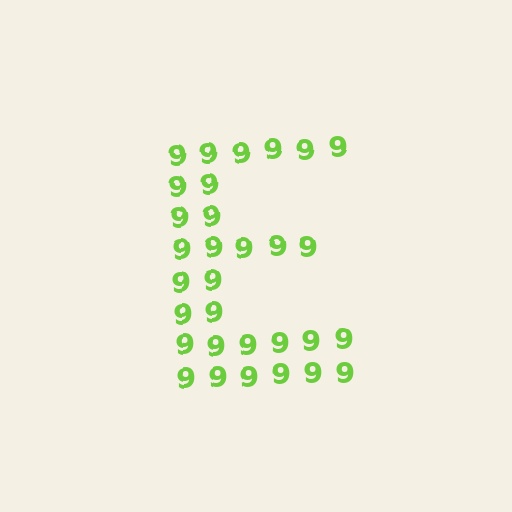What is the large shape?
The large shape is the letter E.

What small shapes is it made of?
It is made of small digit 9's.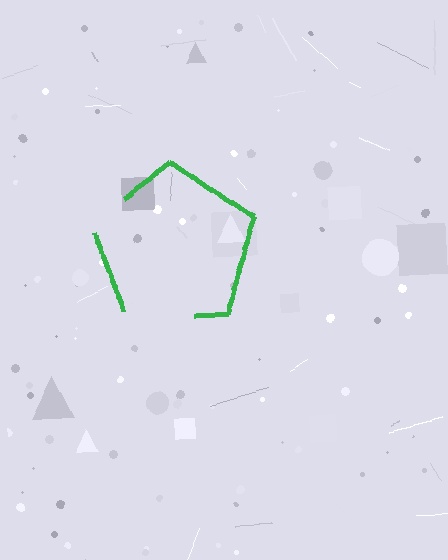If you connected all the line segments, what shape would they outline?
They would outline a pentagon.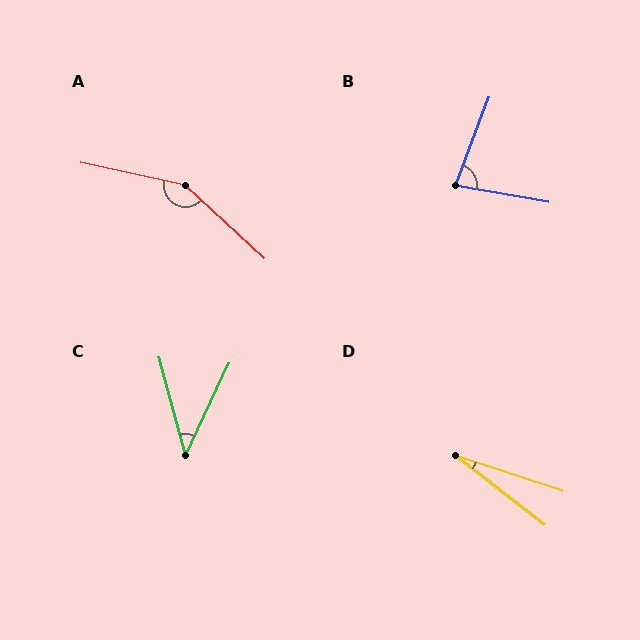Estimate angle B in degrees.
Approximately 79 degrees.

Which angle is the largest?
A, at approximately 150 degrees.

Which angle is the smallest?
D, at approximately 20 degrees.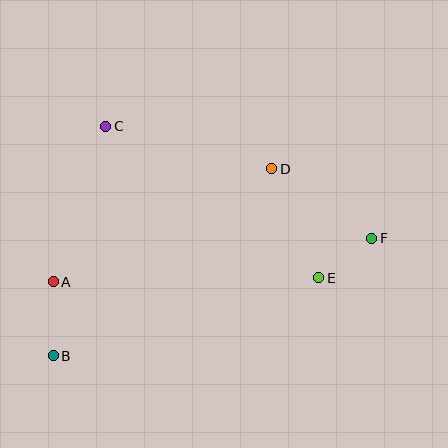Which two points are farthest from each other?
Points B and F are farthest from each other.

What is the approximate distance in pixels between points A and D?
The distance between A and D is approximately 246 pixels.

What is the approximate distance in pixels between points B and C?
The distance between B and C is approximately 235 pixels.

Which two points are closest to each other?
Points E and F are closest to each other.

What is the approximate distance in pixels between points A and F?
The distance between A and F is approximately 322 pixels.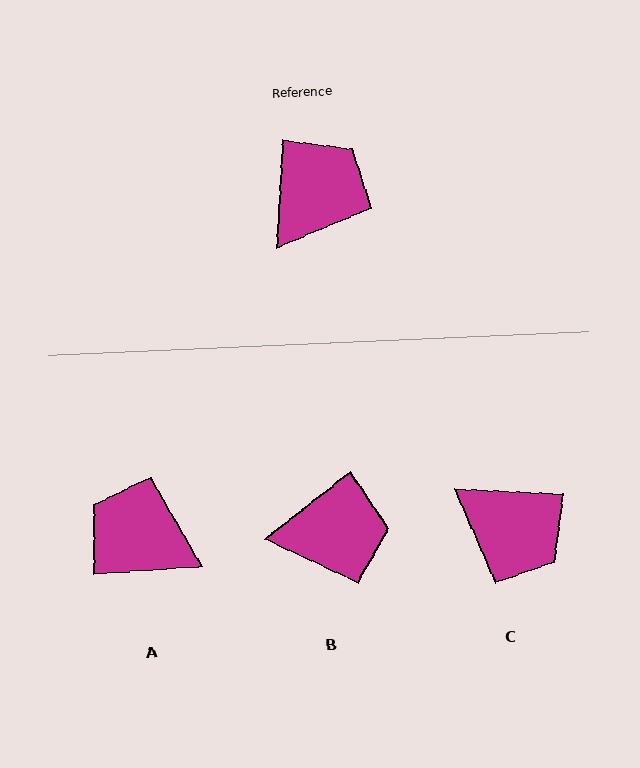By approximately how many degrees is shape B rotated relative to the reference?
Approximately 49 degrees clockwise.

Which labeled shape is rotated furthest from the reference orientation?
A, about 97 degrees away.